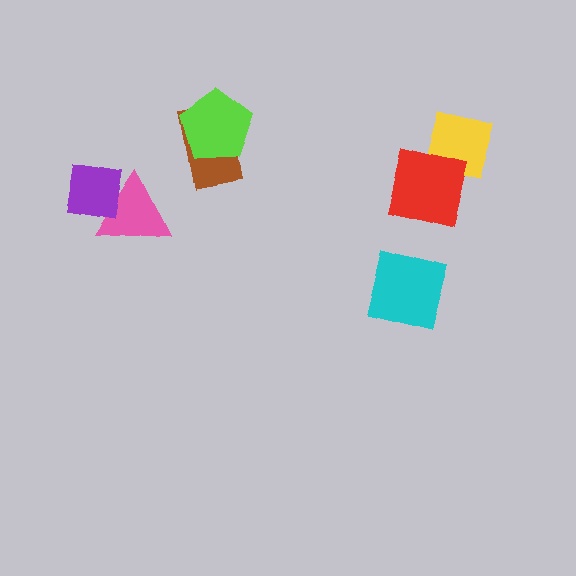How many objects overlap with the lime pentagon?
1 object overlaps with the lime pentagon.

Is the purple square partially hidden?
No, no other shape covers it.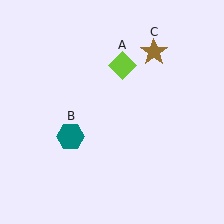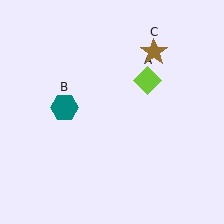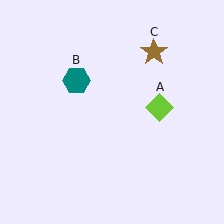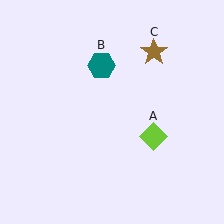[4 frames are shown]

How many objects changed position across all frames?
2 objects changed position: lime diamond (object A), teal hexagon (object B).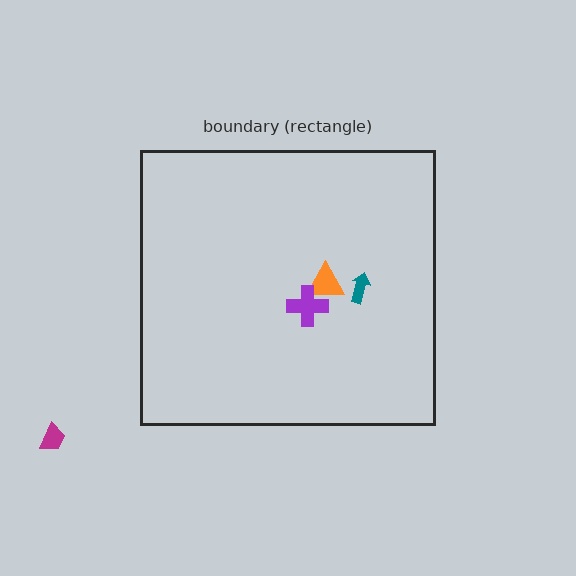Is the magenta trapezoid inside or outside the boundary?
Outside.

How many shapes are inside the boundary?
3 inside, 1 outside.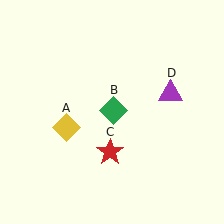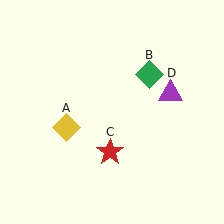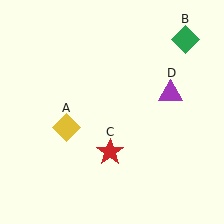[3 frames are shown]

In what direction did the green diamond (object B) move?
The green diamond (object B) moved up and to the right.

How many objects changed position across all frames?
1 object changed position: green diamond (object B).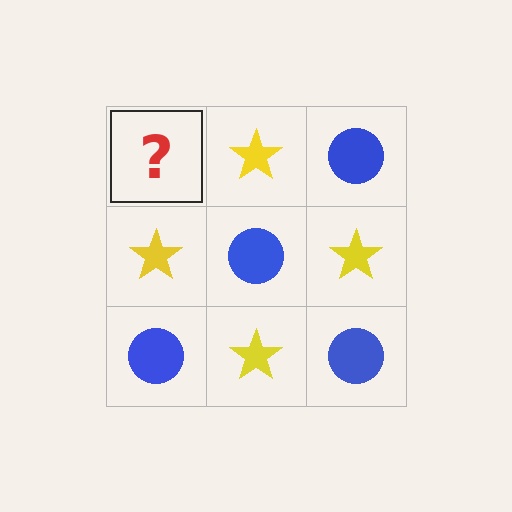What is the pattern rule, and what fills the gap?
The rule is that it alternates blue circle and yellow star in a checkerboard pattern. The gap should be filled with a blue circle.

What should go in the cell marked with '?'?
The missing cell should contain a blue circle.